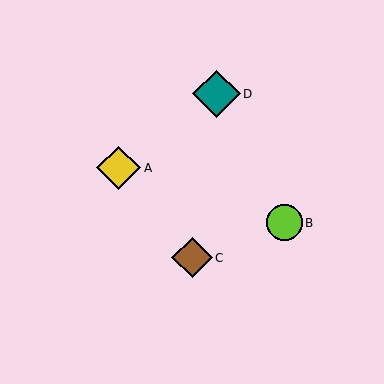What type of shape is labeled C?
Shape C is a brown diamond.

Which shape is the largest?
The teal diamond (labeled D) is the largest.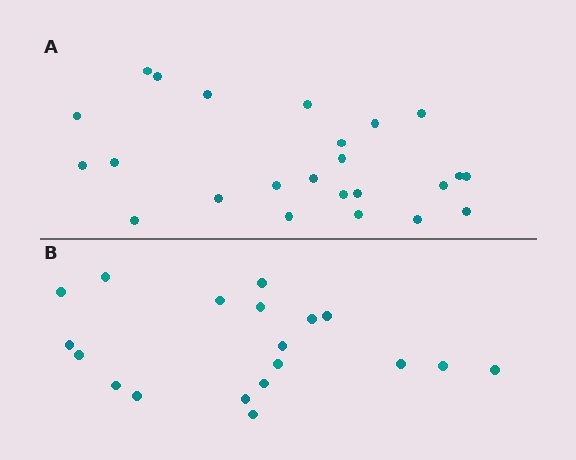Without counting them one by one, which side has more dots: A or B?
Region A (the top region) has more dots.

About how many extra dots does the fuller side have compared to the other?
Region A has about 5 more dots than region B.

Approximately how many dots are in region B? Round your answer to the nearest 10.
About 20 dots. (The exact count is 19, which rounds to 20.)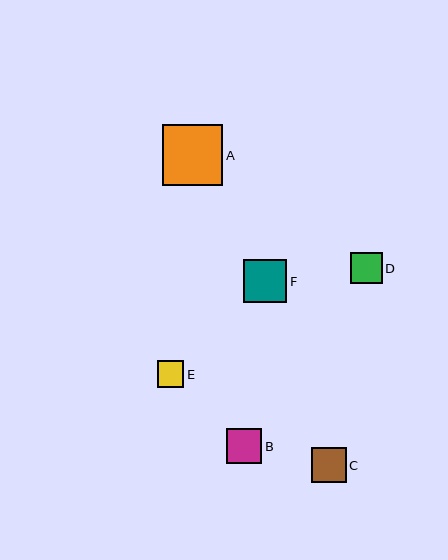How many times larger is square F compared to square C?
Square F is approximately 1.2 times the size of square C.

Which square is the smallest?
Square E is the smallest with a size of approximately 26 pixels.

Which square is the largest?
Square A is the largest with a size of approximately 61 pixels.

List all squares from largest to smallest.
From largest to smallest: A, F, B, C, D, E.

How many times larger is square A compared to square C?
Square A is approximately 1.7 times the size of square C.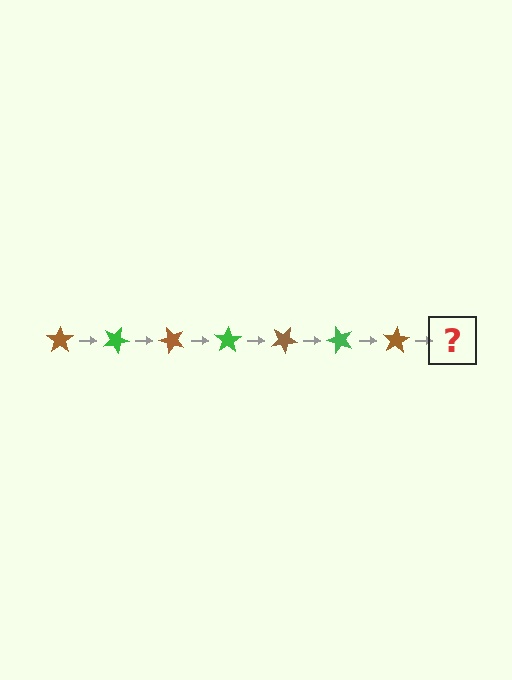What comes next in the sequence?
The next element should be a green star, rotated 175 degrees from the start.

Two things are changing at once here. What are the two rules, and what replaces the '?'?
The two rules are that it rotates 25 degrees each step and the color cycles through brown and green. The '?' should be a green star, rotated 175 degrees from the start.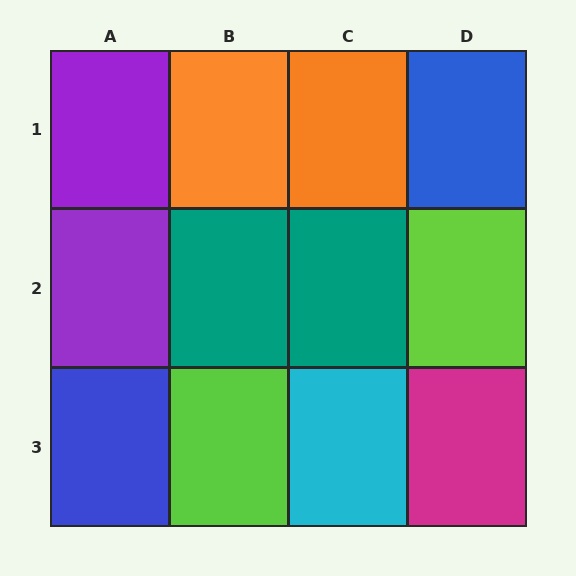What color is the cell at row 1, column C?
Orange.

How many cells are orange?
2 cells are orange.